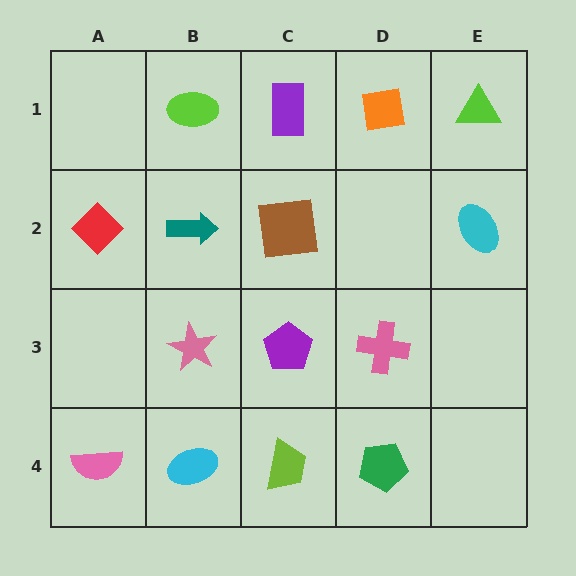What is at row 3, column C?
A purple pentagon.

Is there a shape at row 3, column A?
No, that cell is empty.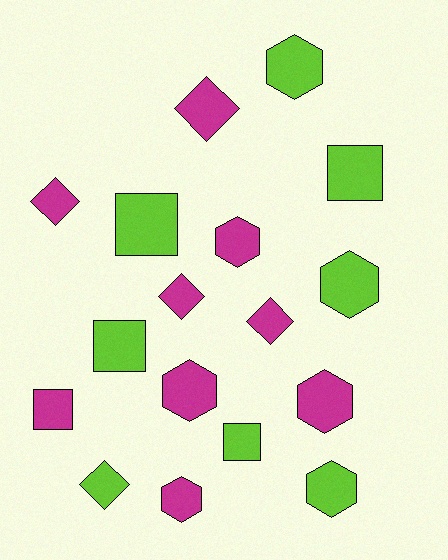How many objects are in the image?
There are 17 objects.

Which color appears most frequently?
Magenta, with 9 objects.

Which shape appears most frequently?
Hexagon, with 7 objects.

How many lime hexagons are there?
There are 3 lime hexagons.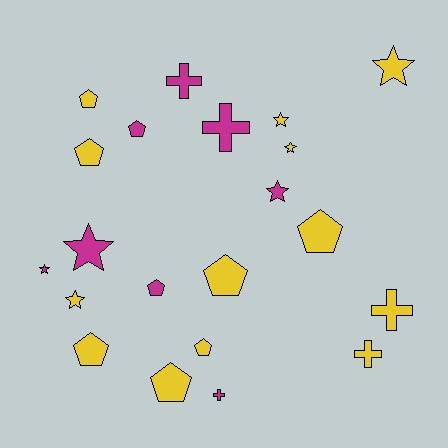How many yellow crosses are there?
There are 2 yellow crosses.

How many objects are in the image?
There are 21 objects.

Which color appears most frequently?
Yellow, with 13 objects.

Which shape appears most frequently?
Pentagon, with 9 objects.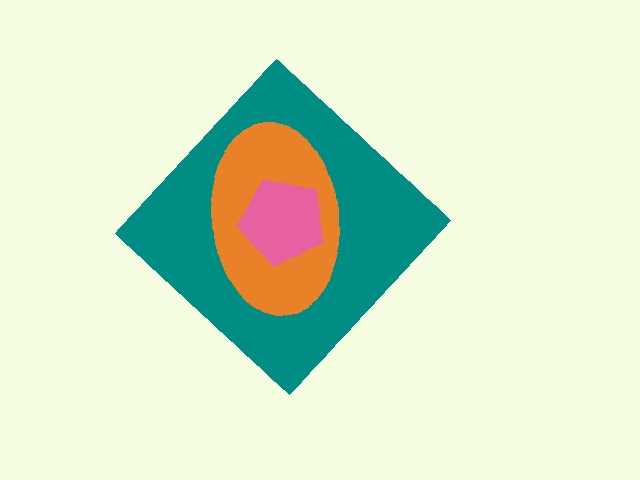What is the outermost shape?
The teal diamond.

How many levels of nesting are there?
3.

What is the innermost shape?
The pink pentagon.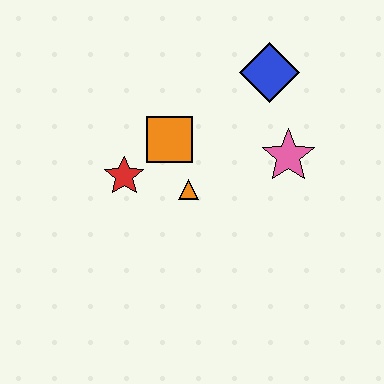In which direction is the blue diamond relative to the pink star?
The blue diamond is above the pink star.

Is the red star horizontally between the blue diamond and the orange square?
No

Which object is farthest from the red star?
The blue diamond is farthest from the red star.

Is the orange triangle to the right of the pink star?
No